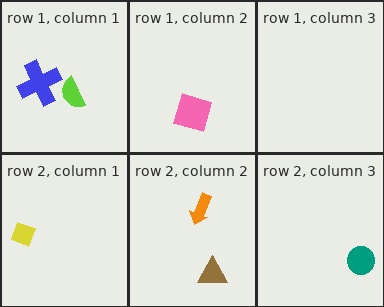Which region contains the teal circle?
The row 2, column 3 region.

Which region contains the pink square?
The row 1, column 2 region.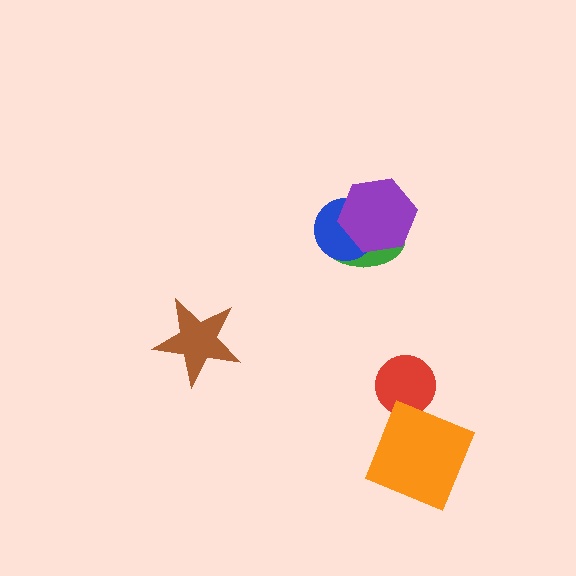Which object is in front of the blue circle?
The purple hexagon is in front of the blue circle.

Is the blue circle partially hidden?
Yes, it is partially covered by another shape.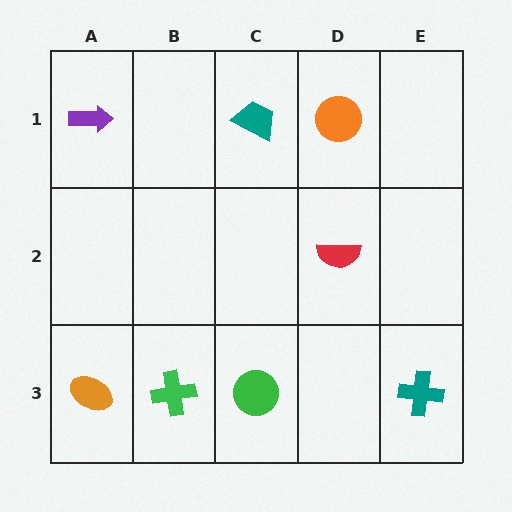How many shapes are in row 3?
4 shapes.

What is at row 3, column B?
A green cross.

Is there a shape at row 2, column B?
No, that cell is empty.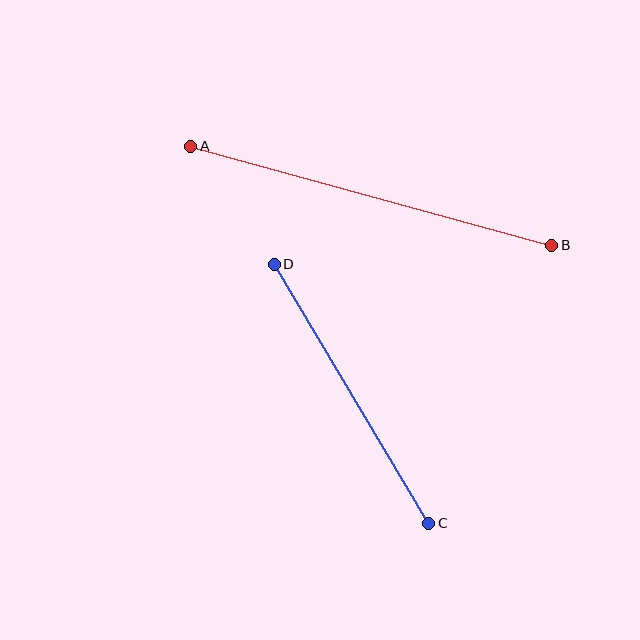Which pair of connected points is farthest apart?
Points A and B are farthest apart.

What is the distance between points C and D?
The distance is approximately 302 pixels.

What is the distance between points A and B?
The distance is approximately 374 pixels.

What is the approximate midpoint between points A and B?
The midpoint is at approximately (371, 196) pixels.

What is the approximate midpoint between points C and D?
The midpoint is at approximately (352, 394) pixels.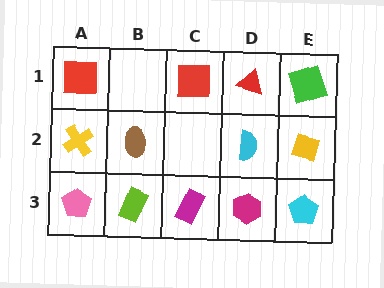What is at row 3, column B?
A lime rectangle.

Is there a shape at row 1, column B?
No, that cell is empty.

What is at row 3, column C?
A magenta rectangle.